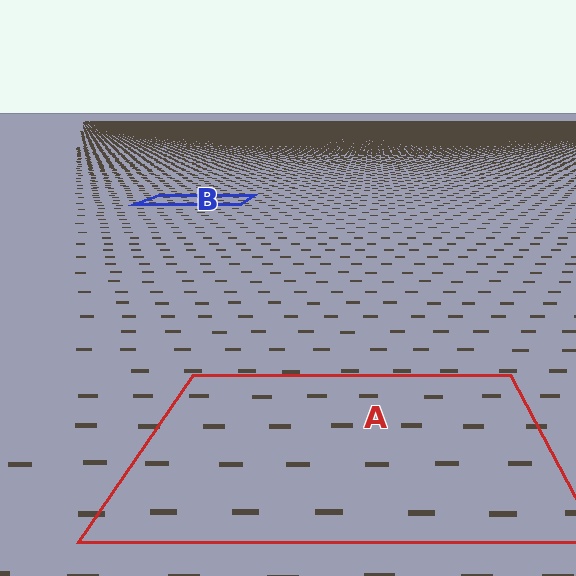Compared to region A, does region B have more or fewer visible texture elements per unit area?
Region B has more texture elements per unit area — they are packed more densely because it is farther away.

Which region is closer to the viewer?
Region A is closer. The texture elements there are larger and more spread out.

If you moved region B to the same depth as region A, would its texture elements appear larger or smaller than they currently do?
They would appear larger. At a closer depth, the same texture elements are projected at a bigger on-screen size.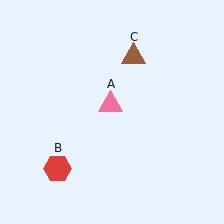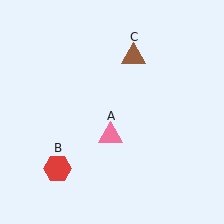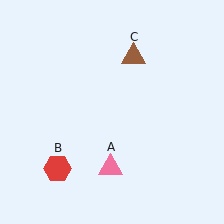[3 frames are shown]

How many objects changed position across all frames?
1 object changed position: pink triangle (object A).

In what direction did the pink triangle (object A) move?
The pink triangle (object A) moved down.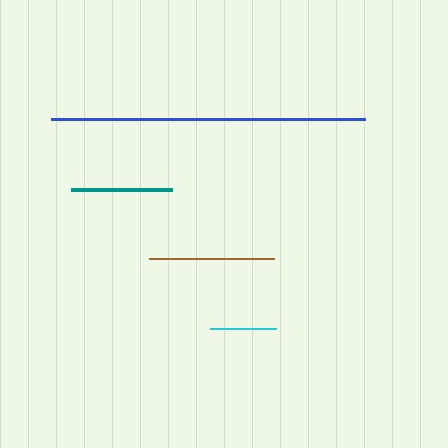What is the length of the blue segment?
The blue segment is approximately 314 pixels long.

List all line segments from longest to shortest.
From longest to shortest: blue, brown, teal, cyan.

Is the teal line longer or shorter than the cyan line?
The teal line is longer than the cyan line.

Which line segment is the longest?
The blue line is the longest at approximately 314 pixels.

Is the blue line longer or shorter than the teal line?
The blue line is longer than the teal line.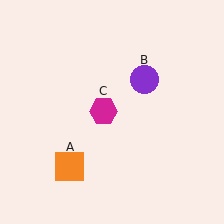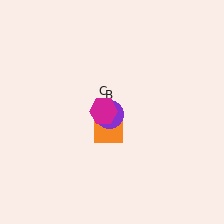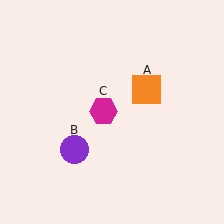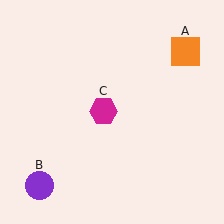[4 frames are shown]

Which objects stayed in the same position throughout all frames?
Magenta hexagon (object C) remained stationary.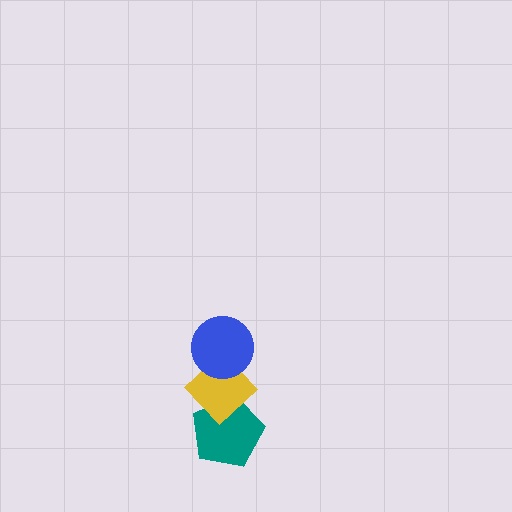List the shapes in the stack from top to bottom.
From top to bottom: the blue circle, the yellow diamond, the teal pentagon.